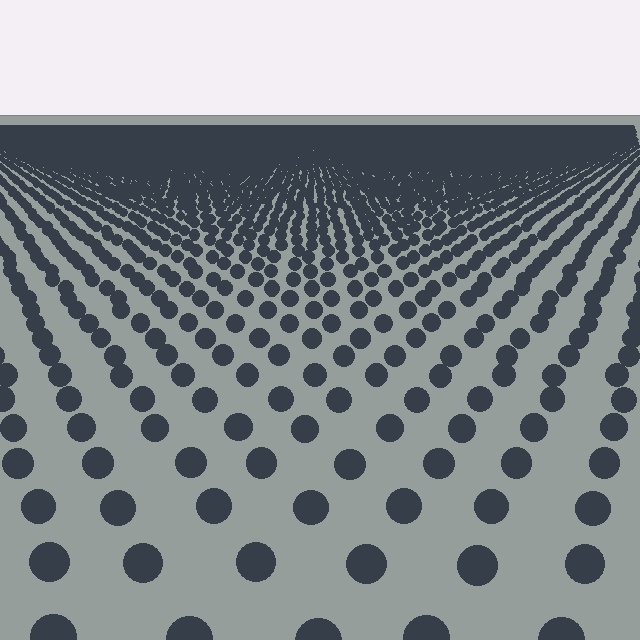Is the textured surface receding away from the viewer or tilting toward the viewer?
The surface is receding away from the viewer. Texture elements get smaller and denser toward the top.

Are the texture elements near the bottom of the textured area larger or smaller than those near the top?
Larger. Near the bottom, elements are closer to the viewer and appear at a bigger on-screen size.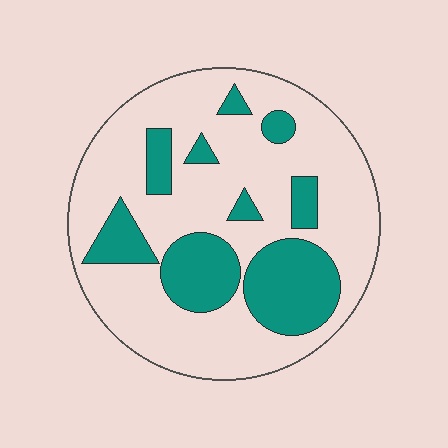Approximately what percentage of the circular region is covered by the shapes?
Approximately 30%.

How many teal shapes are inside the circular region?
9.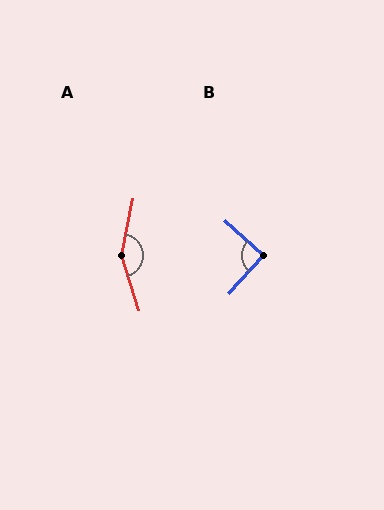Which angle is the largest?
A, at approximately 151 degrees.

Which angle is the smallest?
B, at approximately 90 degrees.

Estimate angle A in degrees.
Approximately 151 degrees.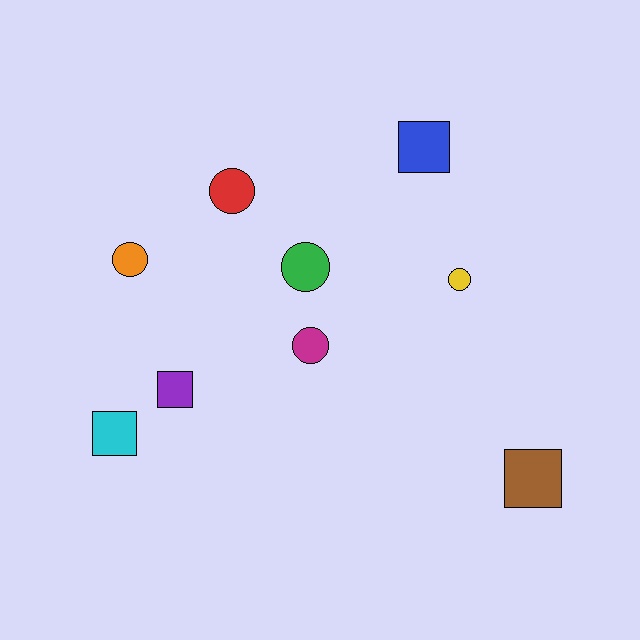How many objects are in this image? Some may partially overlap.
There are 9 objects.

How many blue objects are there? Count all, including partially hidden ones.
There is 1 blue object.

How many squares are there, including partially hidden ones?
There are 4 squares.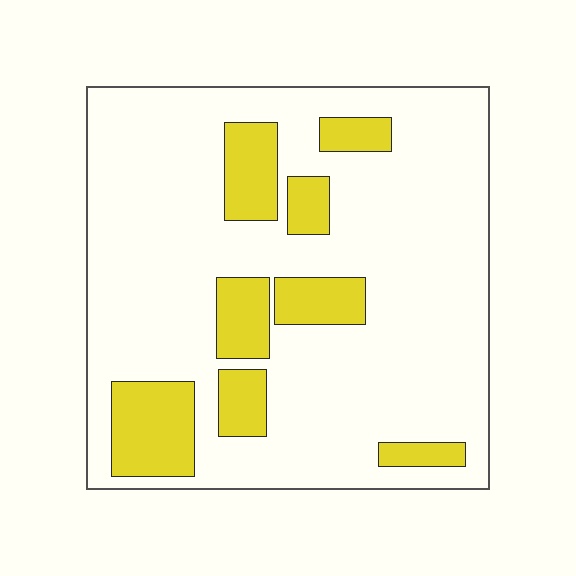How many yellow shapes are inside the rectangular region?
8.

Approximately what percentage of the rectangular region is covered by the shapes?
Approximately 20%.